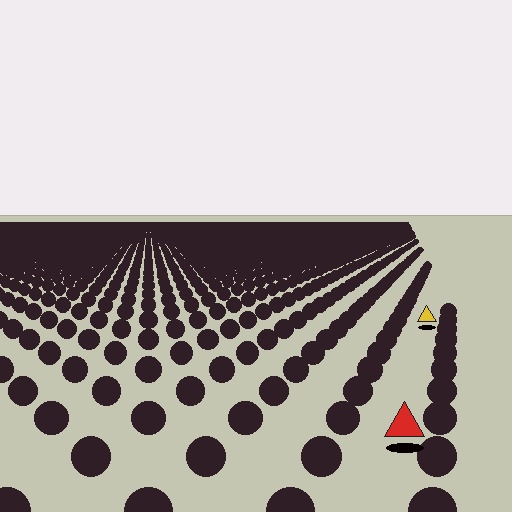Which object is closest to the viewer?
The red triangle is closest. The texture marks near it are larger and more spread out.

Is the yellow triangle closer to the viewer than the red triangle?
No. The red triangle is closer — you can tell from the texture gradient: the ground texture is coarser near it.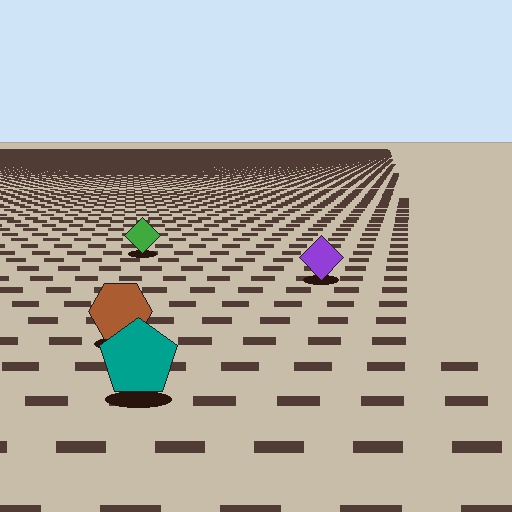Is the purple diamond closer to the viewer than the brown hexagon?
No. The brown hexagon is closer — you can tell from the texture gradient: the ground texture is coarser near it.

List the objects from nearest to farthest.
From nearest to farthest: the teal pentagon, the brown hexagon, the purple diamond, the green diamond.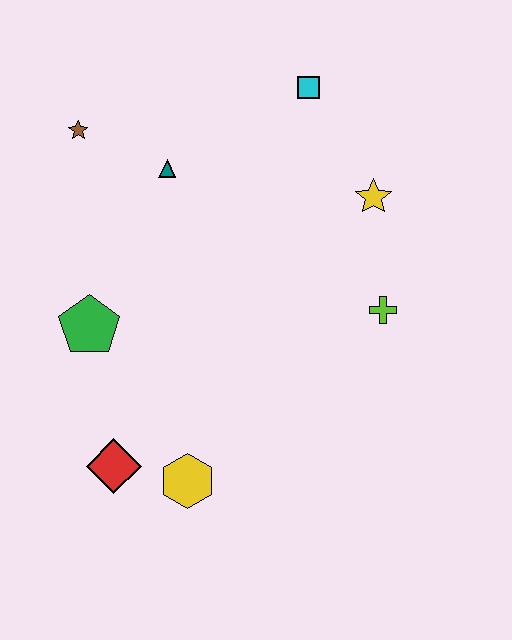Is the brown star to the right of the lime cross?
No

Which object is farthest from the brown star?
The yellow hexagon is farthest from the brown star.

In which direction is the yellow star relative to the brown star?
The yellow star is to the right of the brown star.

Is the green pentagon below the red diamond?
No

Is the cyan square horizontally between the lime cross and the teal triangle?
Yes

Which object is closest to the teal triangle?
The brown star is closest to the teal triangle.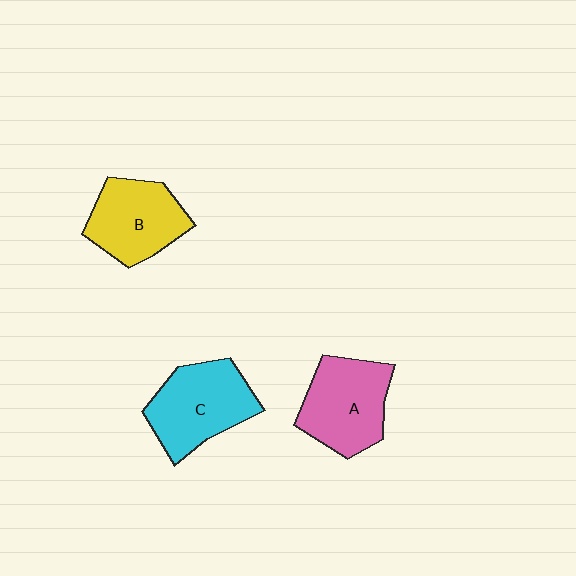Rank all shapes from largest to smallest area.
From largest to smallest: C (cyan), A (pink), B (yellow).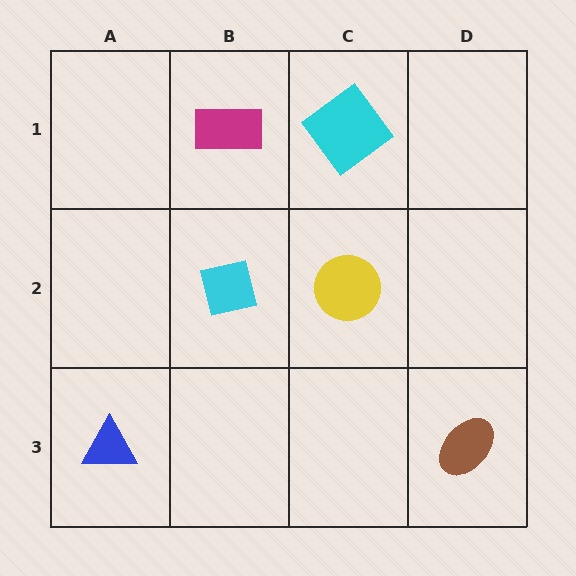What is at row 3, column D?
A brown ellipse.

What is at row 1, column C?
A cyan diamond.